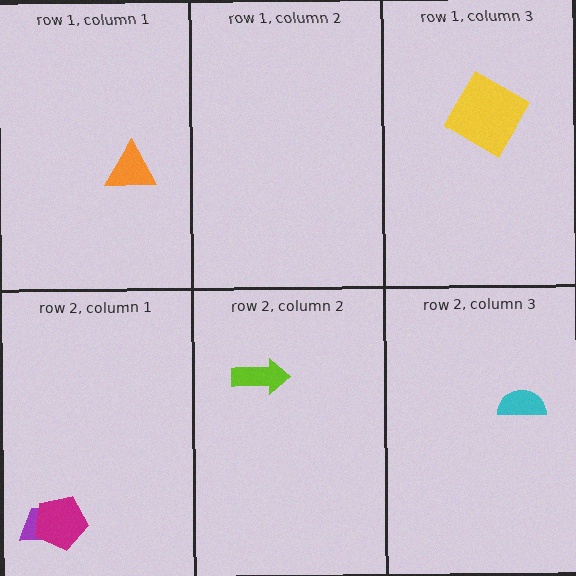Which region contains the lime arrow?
The row 2, column 2 region.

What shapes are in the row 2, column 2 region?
The lime arrow.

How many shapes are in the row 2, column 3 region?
1.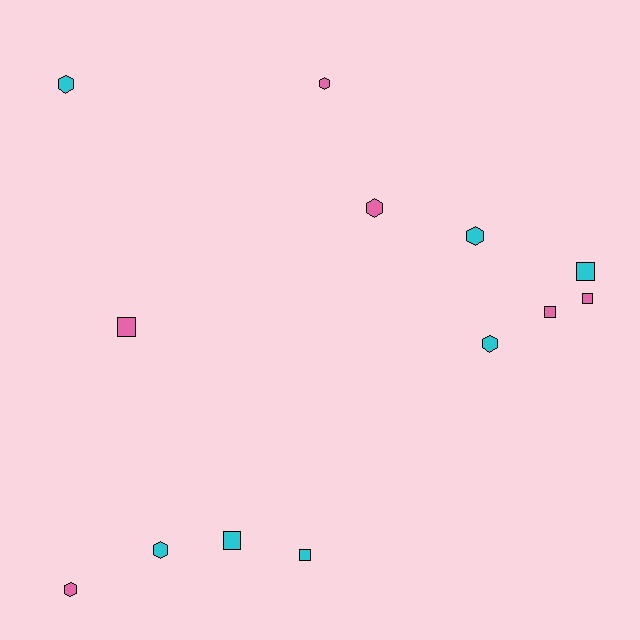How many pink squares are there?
There are 3 pink squares.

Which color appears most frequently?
Cyan, with 7 objects.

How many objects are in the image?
There are 13 objects.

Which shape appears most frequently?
Hexagon, with 7 objects.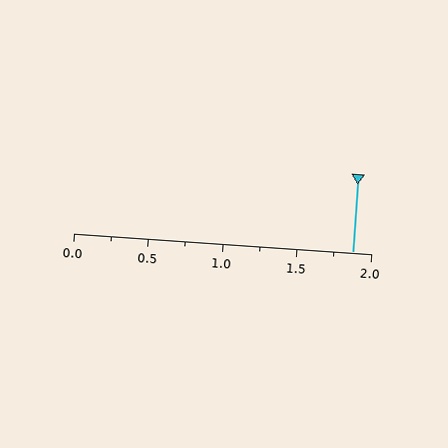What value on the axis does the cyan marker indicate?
The marker indicates approximately 1.88.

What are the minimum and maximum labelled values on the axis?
The axis runs from 0.0 to 2.0.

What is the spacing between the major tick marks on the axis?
The major ticks are spaced 0.5 apart.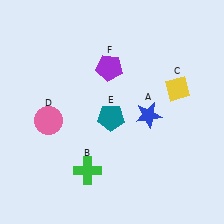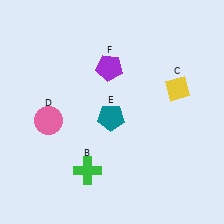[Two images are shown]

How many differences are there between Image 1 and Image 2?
There is 1 difference between the two images.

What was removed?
The blue star (A) was removed in Image 2.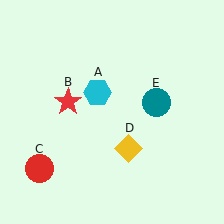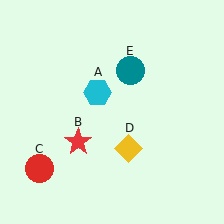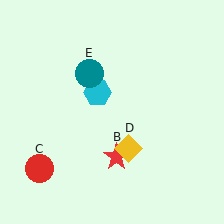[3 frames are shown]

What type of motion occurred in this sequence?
The red star (object B), teal circle (object E) rotated counterclockwise around the center of the scene.